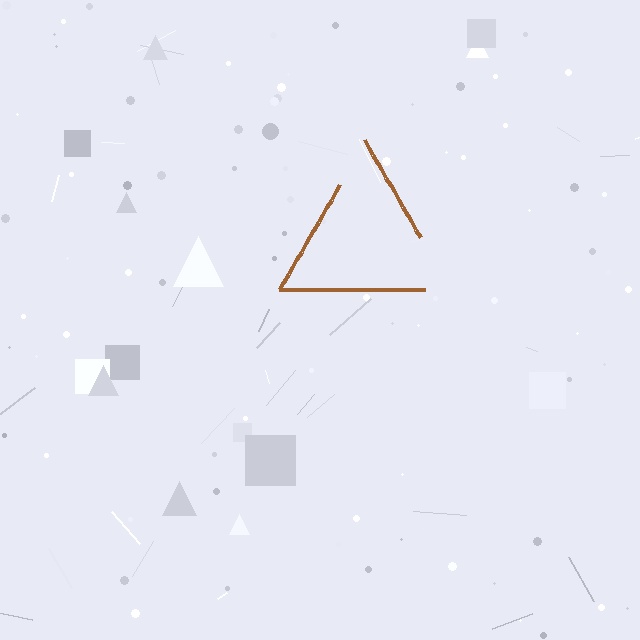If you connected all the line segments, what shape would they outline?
They would outline a triangle.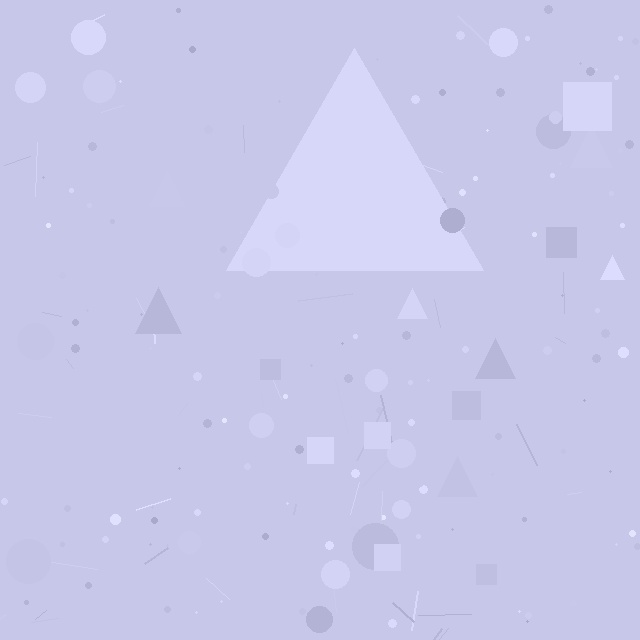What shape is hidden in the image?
A triangle is hidden in the image.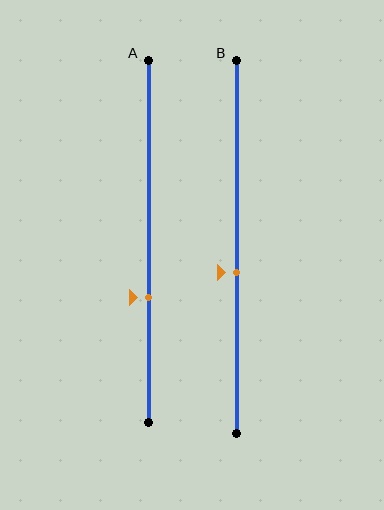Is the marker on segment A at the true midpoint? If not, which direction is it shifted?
No, the marker on segment A is shifted downward by about 15% of the segment length.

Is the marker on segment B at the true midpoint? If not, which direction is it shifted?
No, the marker on segment B is shifted downward by about 7% of the segment length.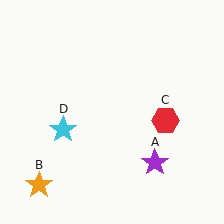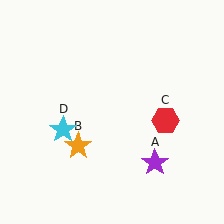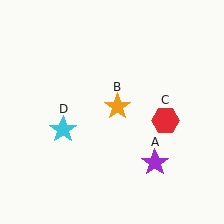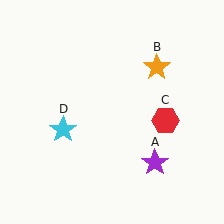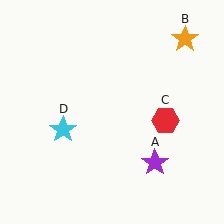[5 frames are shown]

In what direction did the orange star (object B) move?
The orange star (object B) moved up and to the right.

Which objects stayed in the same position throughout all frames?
Purple star (object A) and red hexagon (object C) and cyan star (object D) remained stationary.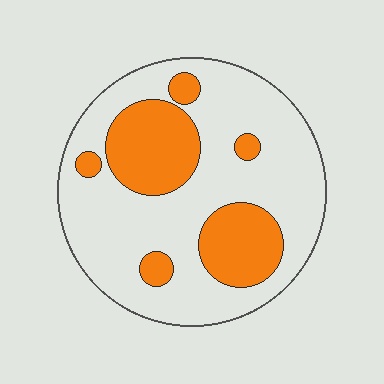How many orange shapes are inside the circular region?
6.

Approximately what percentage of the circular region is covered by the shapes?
Approximately 30%.